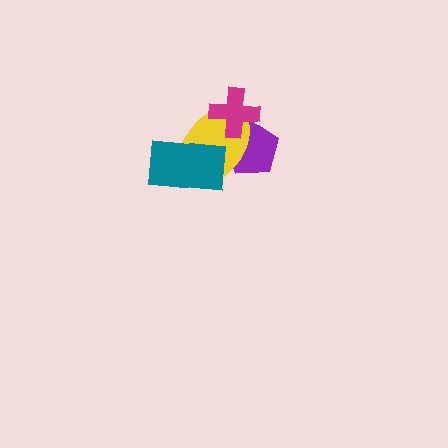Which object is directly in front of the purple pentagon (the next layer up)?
The yellow ellipse is directly in front of the purple pentagon.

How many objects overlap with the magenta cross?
2 objects overlap with the magenta cross.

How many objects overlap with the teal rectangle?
1 object overlaps with the teal rectangle.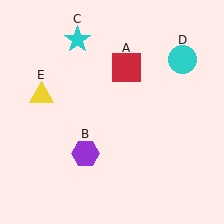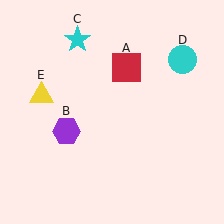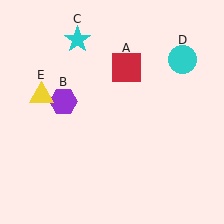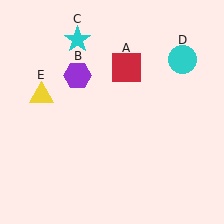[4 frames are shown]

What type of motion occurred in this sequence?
The purple hexagon (object B) rotated clockwise around the center of the scene.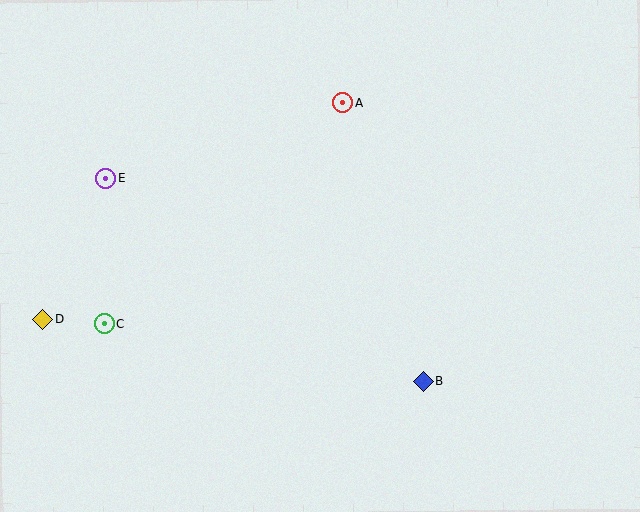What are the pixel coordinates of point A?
Point A is at (343, 103).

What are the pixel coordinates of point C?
Point C is at (104, 324).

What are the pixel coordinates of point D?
Point D is at (42, 319).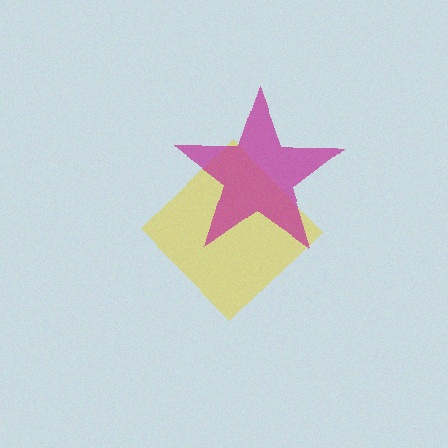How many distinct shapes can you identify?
There are 2 distinct shapes: a yellow diamond, a magenta star.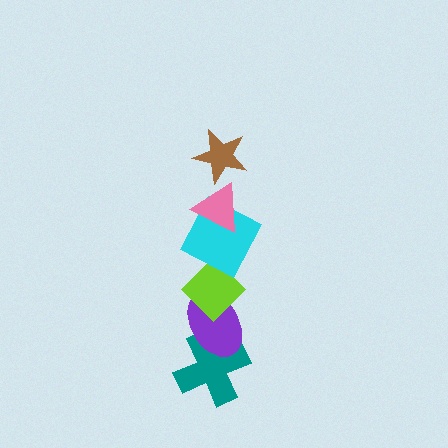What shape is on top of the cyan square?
The pink triangle is on top of the cyan square.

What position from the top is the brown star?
The brown star is 1st from the top.